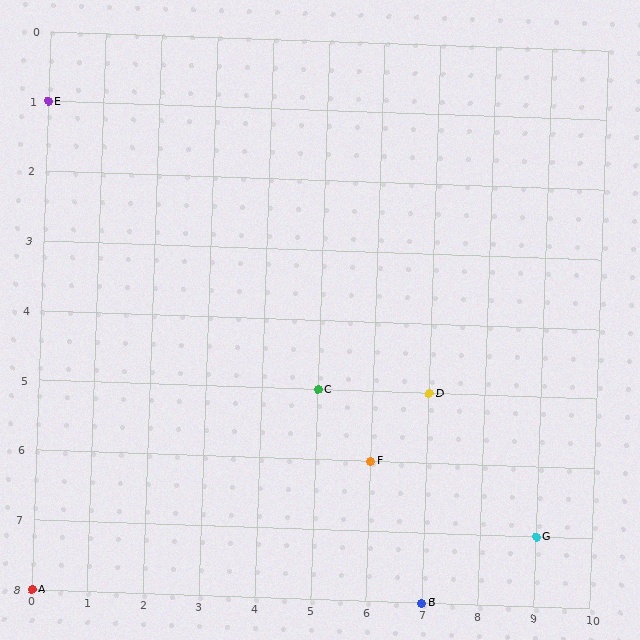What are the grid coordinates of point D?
Point D is at grid coordinates (7, 5).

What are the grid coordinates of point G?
Point G is at grid coordinates (9, 7).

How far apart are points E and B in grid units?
Points E and B are 7 columns and 7 rows apart (about 9.9 grid units diagonally).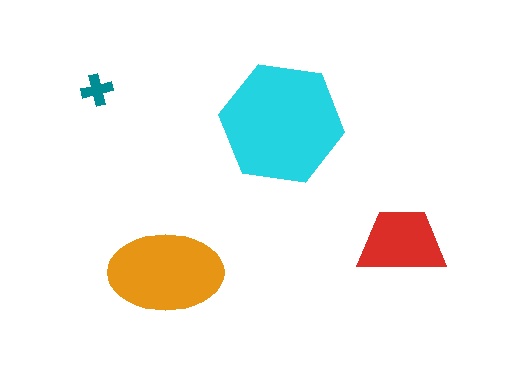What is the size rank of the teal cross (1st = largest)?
4th.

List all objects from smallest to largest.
The teal cross, the red trapezoid, the orange ellipse, the cyan hexagon.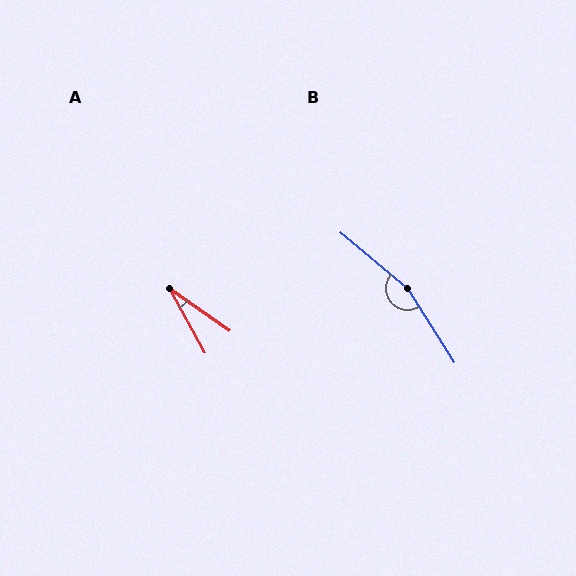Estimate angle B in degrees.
Approximately 162 degrees.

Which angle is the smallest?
A, at approximately 26 degrees.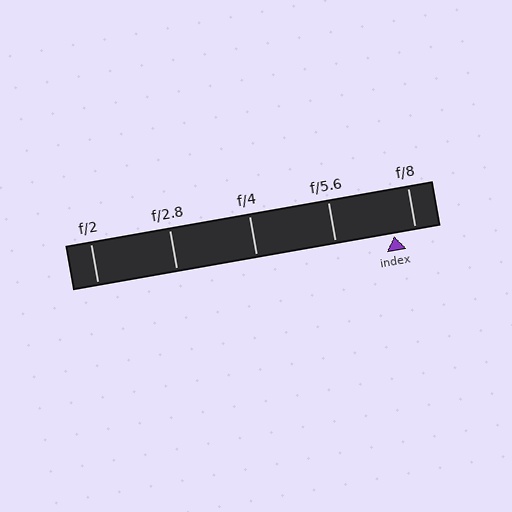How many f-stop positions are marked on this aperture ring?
There are 5 f-stop positions marked.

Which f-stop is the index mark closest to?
The index mark is closest to f/8.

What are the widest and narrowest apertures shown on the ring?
The widest aperture shown is f/2 and the narrowest is f/8.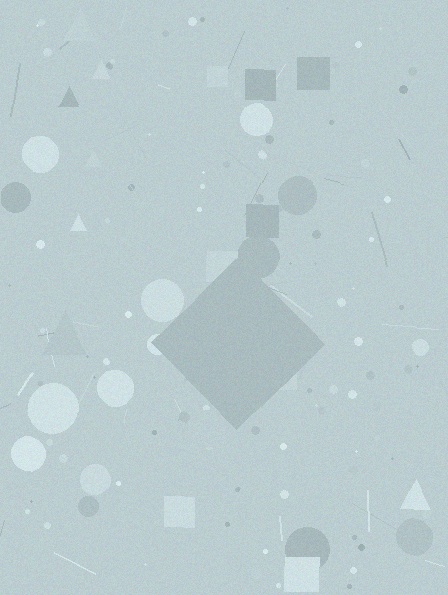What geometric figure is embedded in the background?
A diamond is embedded in the background.